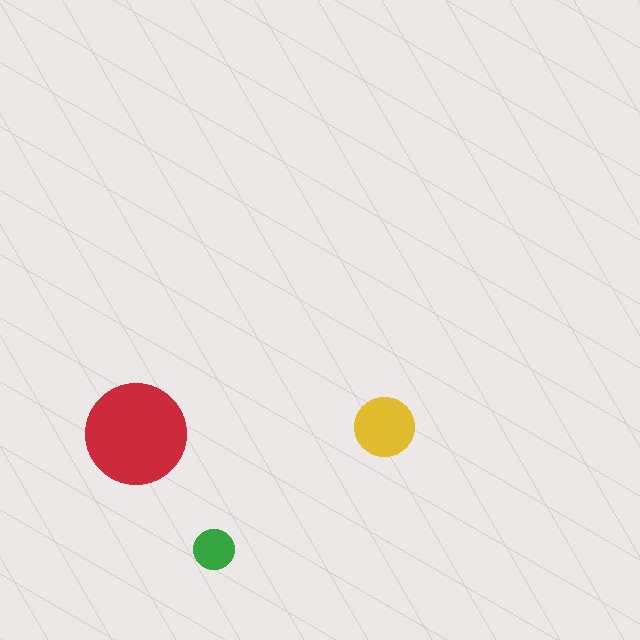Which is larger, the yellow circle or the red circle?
The red one.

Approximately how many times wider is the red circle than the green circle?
About 2.5 times wider.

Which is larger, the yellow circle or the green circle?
The yellow one.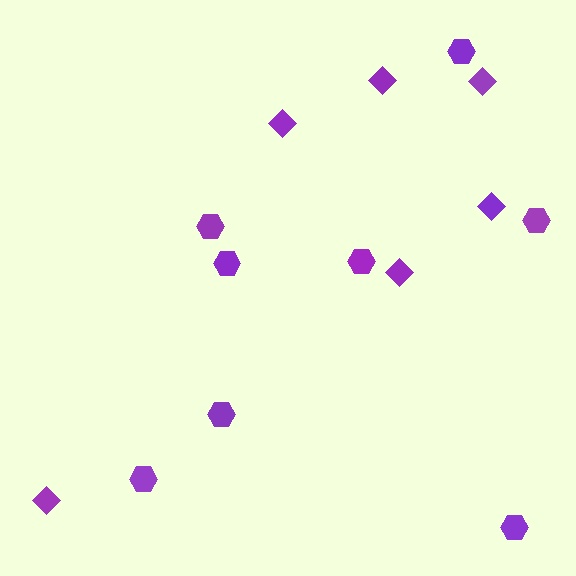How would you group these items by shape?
There are 2 groups: one group of diamonds (6) and one group of hexagons (8).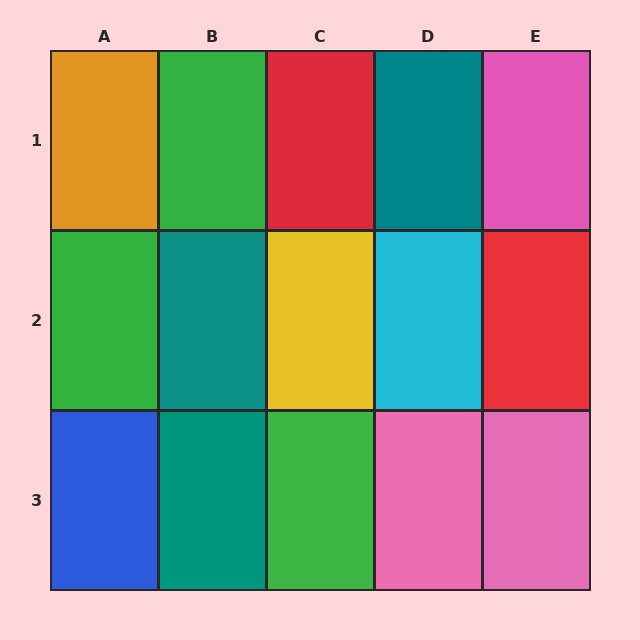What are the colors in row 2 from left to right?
Green, teal, yellow, cyan, red.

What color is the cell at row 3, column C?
Green.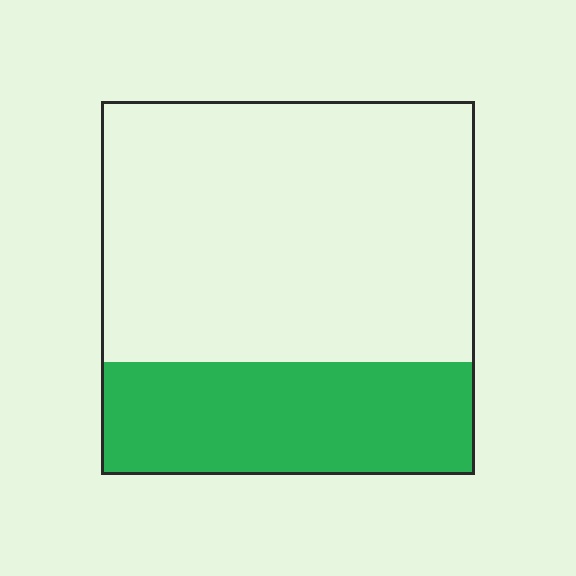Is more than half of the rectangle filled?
No.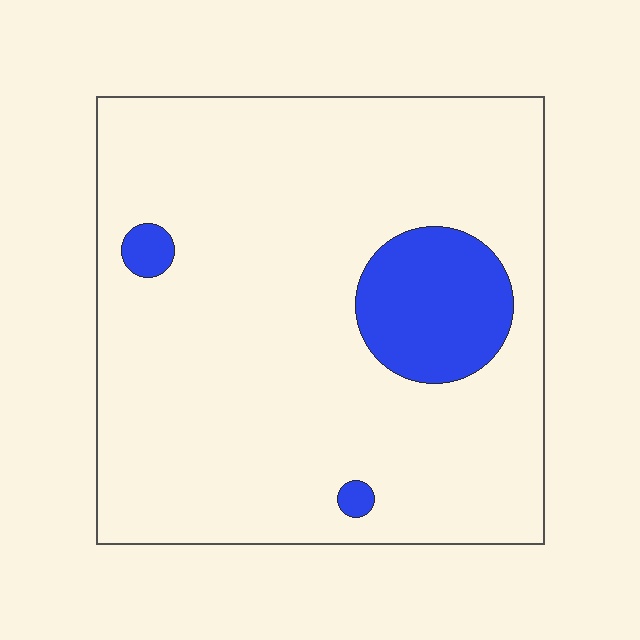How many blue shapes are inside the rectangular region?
3.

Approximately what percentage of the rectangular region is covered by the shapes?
Approximately 10%.